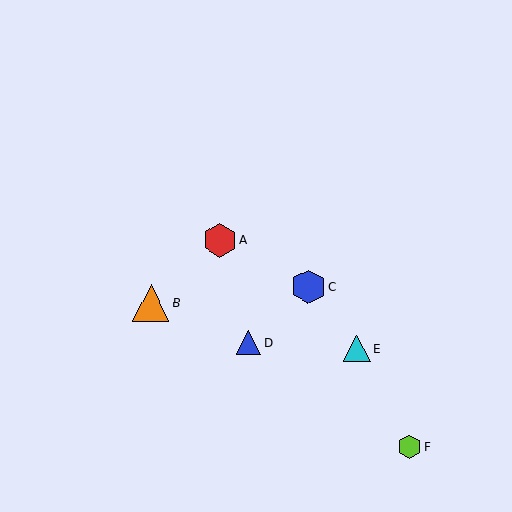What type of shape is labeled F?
Shape F is a lime hexagon.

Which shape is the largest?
The orange triangle (labeled B) is the largest.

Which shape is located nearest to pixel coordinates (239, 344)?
The blue triangle (labeled D) at (249, 343) is nearest to that location.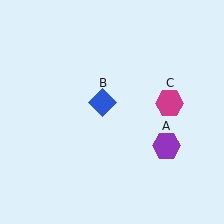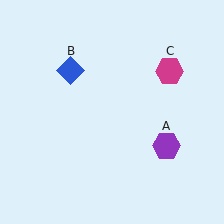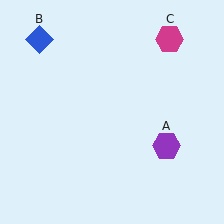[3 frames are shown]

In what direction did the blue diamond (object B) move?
The blue diamond (object B) moved up and to the left.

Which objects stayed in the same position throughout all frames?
Purple hexagon (object A) remained stationary.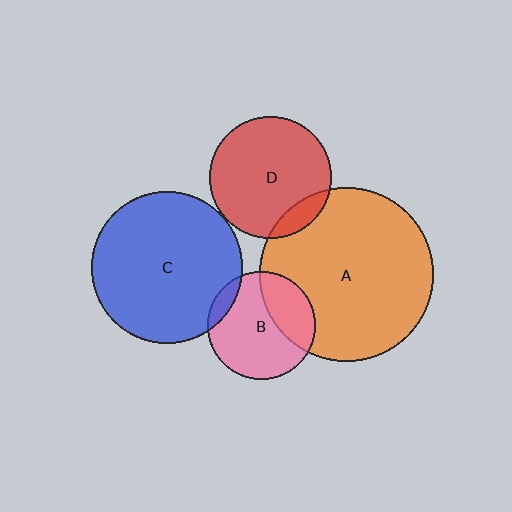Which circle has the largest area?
Circle A (orange).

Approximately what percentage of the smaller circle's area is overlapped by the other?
Approximately 10%.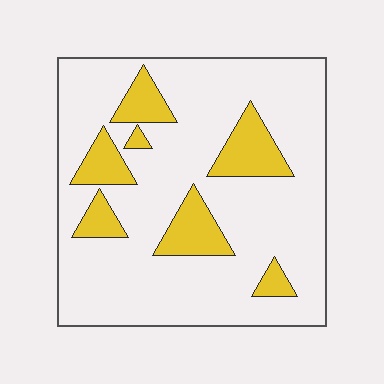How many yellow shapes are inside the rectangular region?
7.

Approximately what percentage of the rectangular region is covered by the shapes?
Approximately 20%.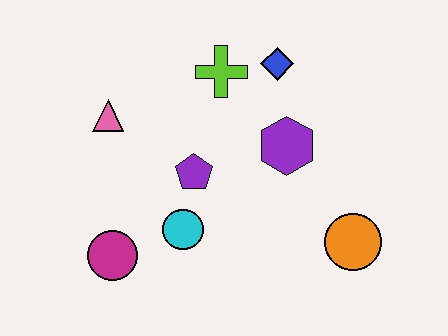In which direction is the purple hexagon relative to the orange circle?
The purple hexagon is above the orange circle.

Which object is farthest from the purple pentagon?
The orange circle is farthest from the purple pentagon.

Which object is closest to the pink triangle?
The purple pentagon is closest to the pink triangle.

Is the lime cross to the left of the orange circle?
Yes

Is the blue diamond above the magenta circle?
Yes